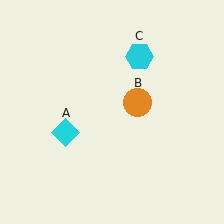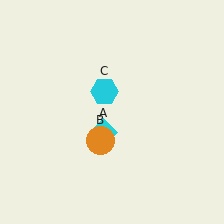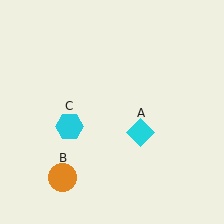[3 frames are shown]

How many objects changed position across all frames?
3 objects changed position: cyan diamond (object A), orange circle (object B), cyan hexagon (object C).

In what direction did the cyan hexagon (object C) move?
The cyan hexagon (object C) moved down and to the left.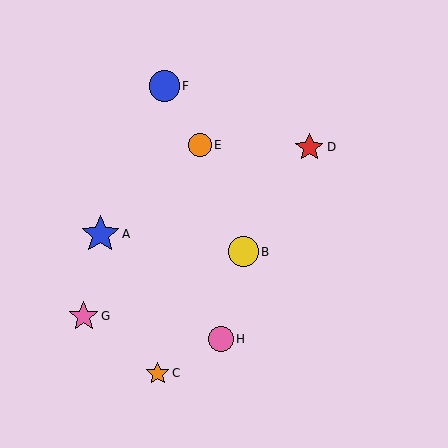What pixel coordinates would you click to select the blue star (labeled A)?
Click at (100, 234) to select the blue star A.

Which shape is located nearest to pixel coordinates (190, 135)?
The orange circle (labeled E) at (200, 145) is nearest to that location.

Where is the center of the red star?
The center of the red star is at (309, 147).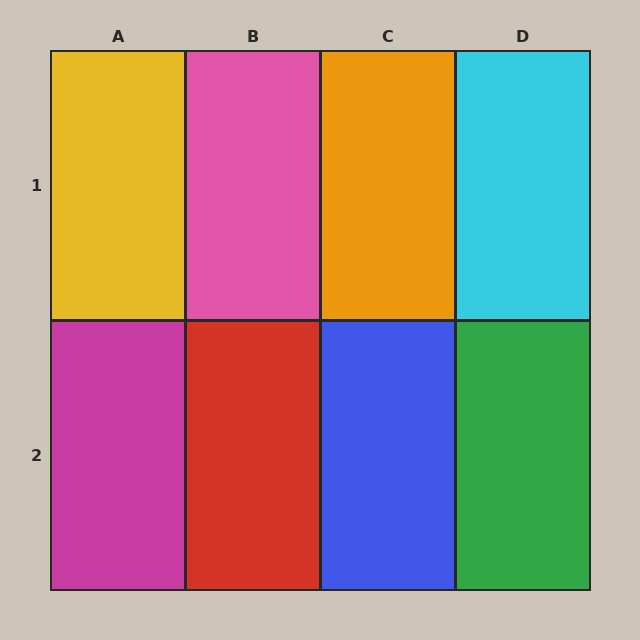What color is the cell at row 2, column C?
Blue.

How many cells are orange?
1 cell is orange.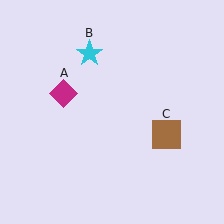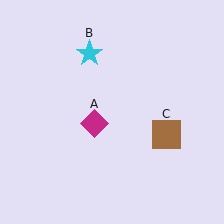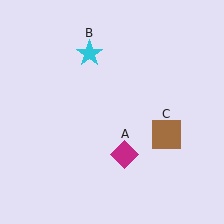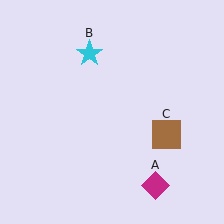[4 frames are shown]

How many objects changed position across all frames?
1 object changed position: magenta diamond (object A).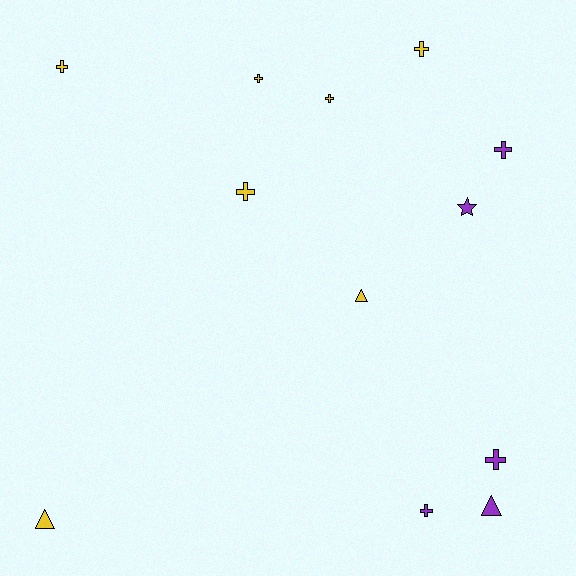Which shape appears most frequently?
Cross, with 8 objects.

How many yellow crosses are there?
There are 5 yellow crosses.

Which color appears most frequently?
Yellow, with 7 objects.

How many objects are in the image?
There are 12 objects.